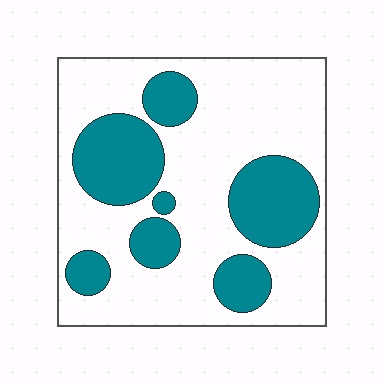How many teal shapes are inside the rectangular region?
7.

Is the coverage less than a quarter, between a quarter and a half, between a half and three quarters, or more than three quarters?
Between a quarter and a half.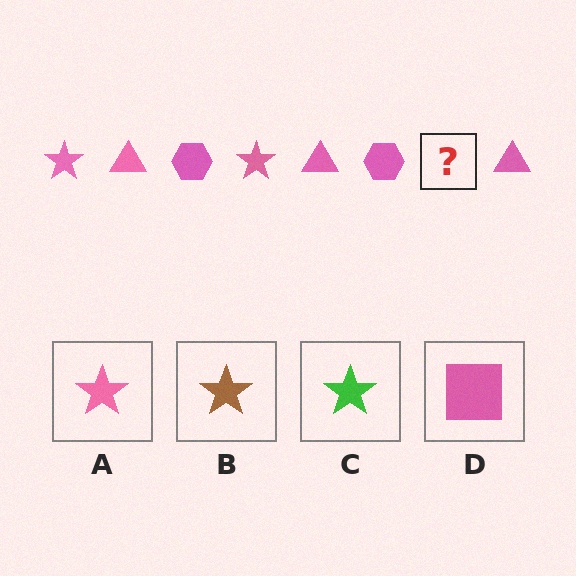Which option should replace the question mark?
Option A.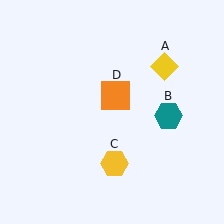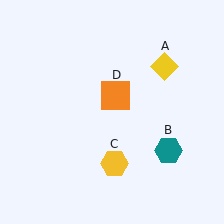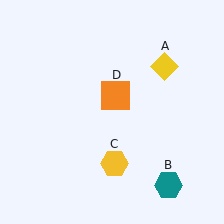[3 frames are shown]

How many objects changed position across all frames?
1 object changed position: teal hexagon (object B).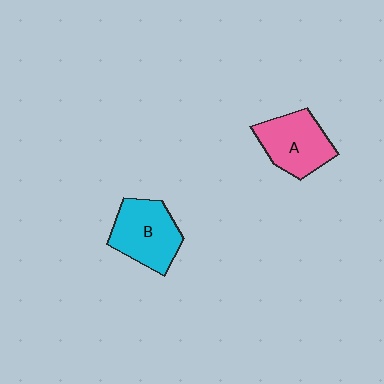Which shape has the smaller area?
Shape A (pink).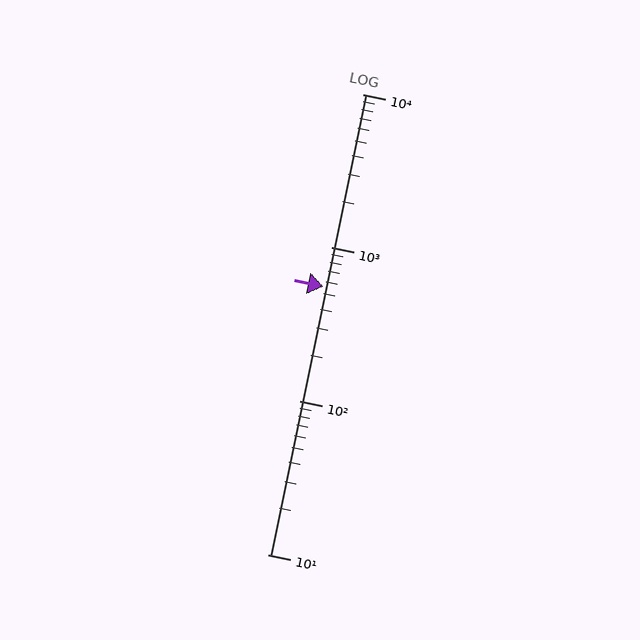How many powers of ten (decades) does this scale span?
The scale spans 3 decades, from 10 to 10000.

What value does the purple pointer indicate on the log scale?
The pointer indicates approximately 560.